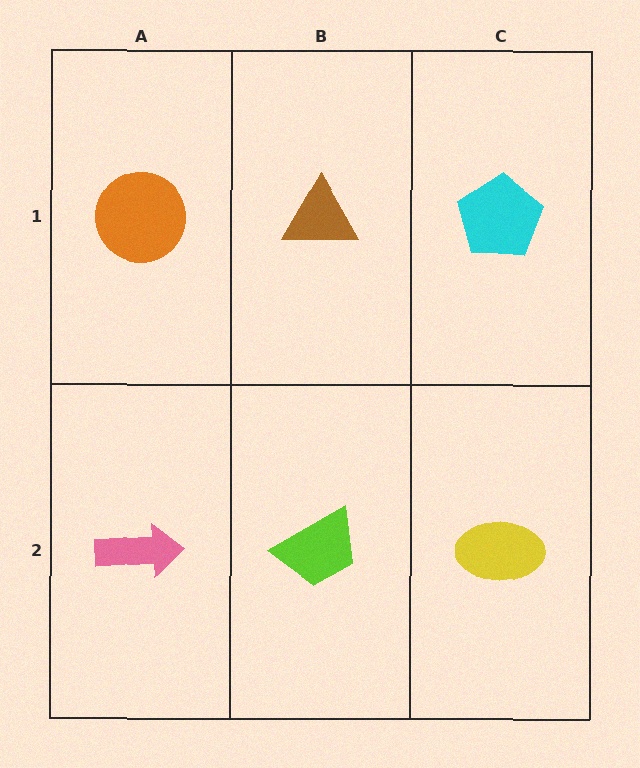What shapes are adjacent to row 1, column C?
A yellow ellipse (row 2, column C), a brown triangle (row 1, column B).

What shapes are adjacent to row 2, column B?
A brown triangle (row 1, column B), a pink arrow (row 2, column A), a yellow ellipse (row 2, column C).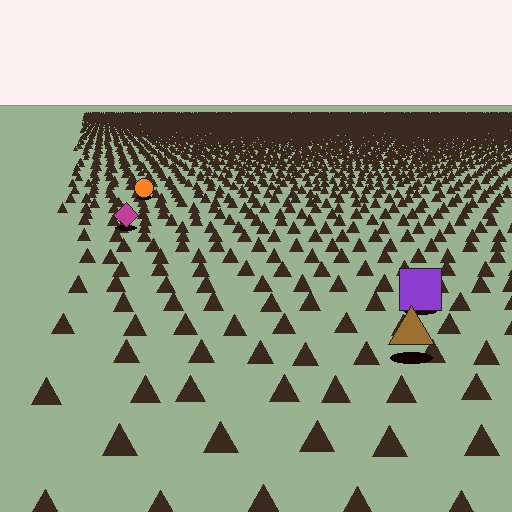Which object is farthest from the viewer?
The orange circle is farthest from the viewer. It appears smaller and the ground texture around it is denser.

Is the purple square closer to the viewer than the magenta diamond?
Yes. The purple square is closer — you can tell from the texture gradient: the ground texture is coarser near it.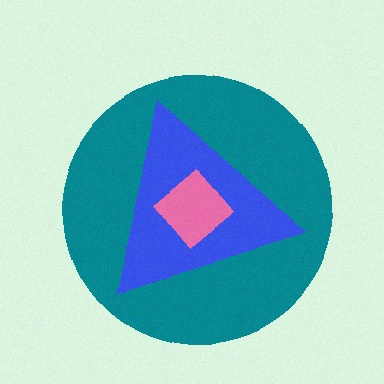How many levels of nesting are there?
3.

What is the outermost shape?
The teal circle.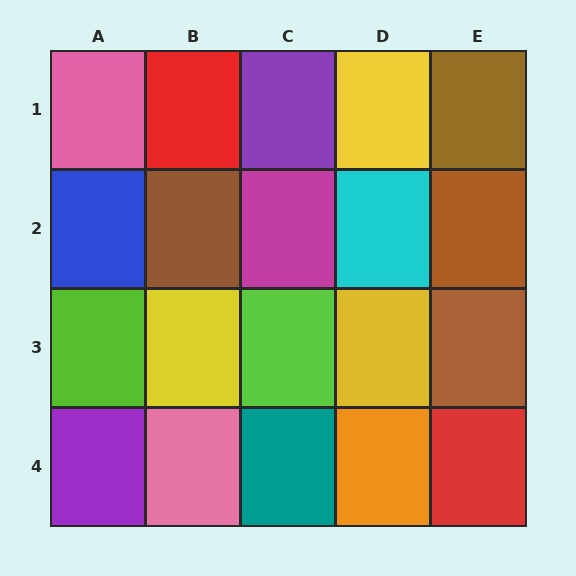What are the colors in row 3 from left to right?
Lime, yellow, lime, yellow, brown.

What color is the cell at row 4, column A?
Purple.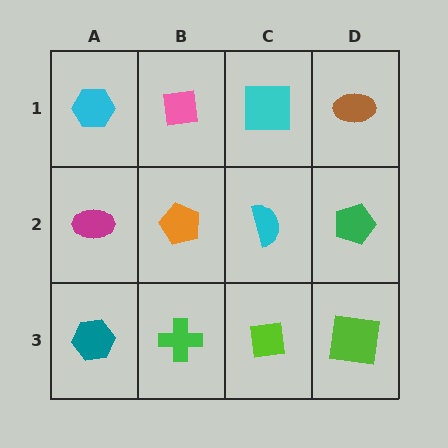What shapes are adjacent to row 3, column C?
A cyan semicircle (row 2, column C), a green cross (row 3, column B), a lime square (row 3, column D).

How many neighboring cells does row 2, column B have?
4.